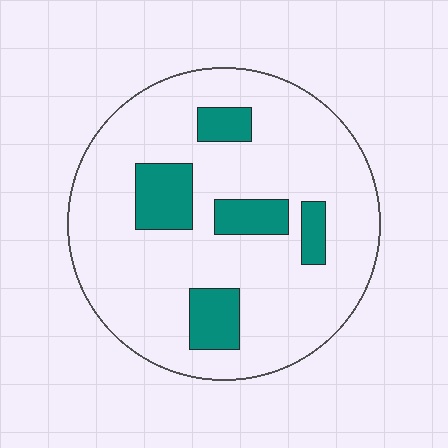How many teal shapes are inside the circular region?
5.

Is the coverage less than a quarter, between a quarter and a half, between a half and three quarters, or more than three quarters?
Less than a quarter.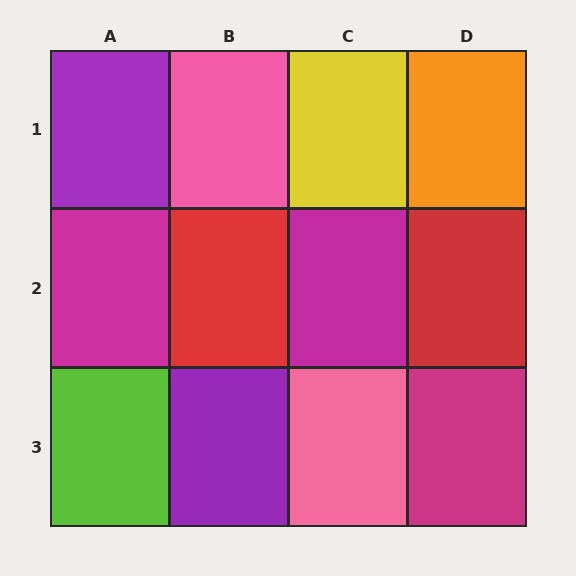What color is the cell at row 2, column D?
Red.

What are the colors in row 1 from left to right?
Purple, pink, yellow, orange.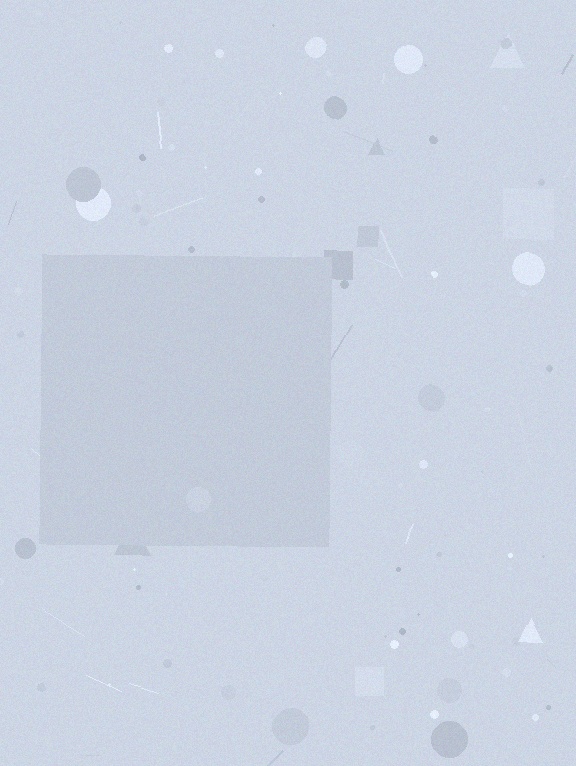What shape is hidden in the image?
A square is hidden in the image.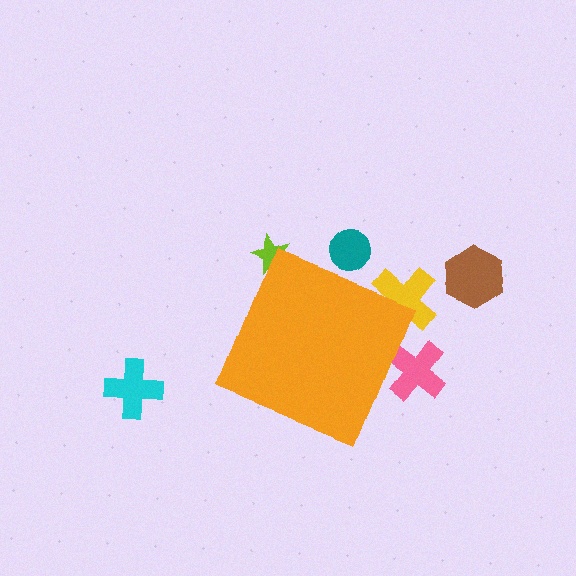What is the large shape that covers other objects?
An orange diamond.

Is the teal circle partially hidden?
Yes, the teal circle is partially hidden behind the orange diamond.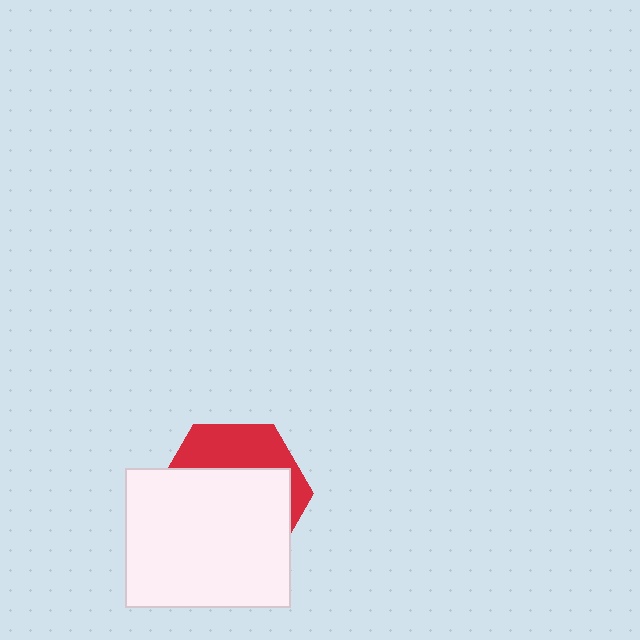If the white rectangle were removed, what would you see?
You would see the complete red hexagon.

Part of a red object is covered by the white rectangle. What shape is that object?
It is a hexagon.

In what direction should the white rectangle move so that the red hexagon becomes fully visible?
The white rectangle should move down. That is the shortest direction to clear the overlap and leave the red hexagon fully visible.